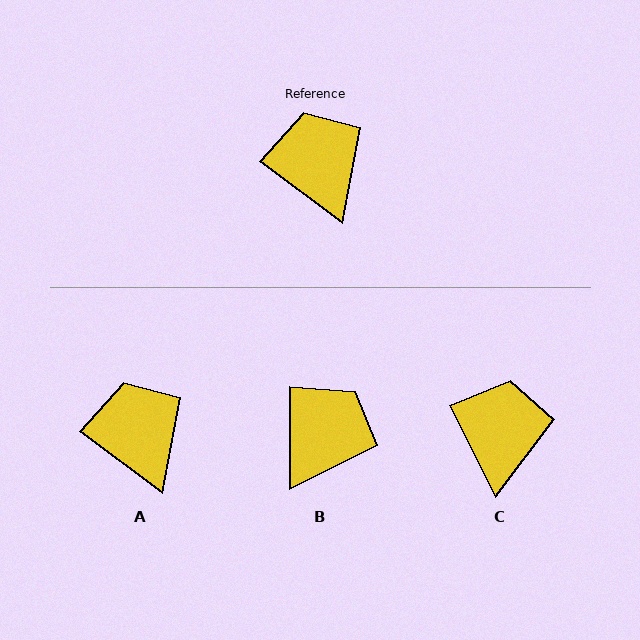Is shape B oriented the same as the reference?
No, it is off by about 53 degrees.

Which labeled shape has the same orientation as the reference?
A.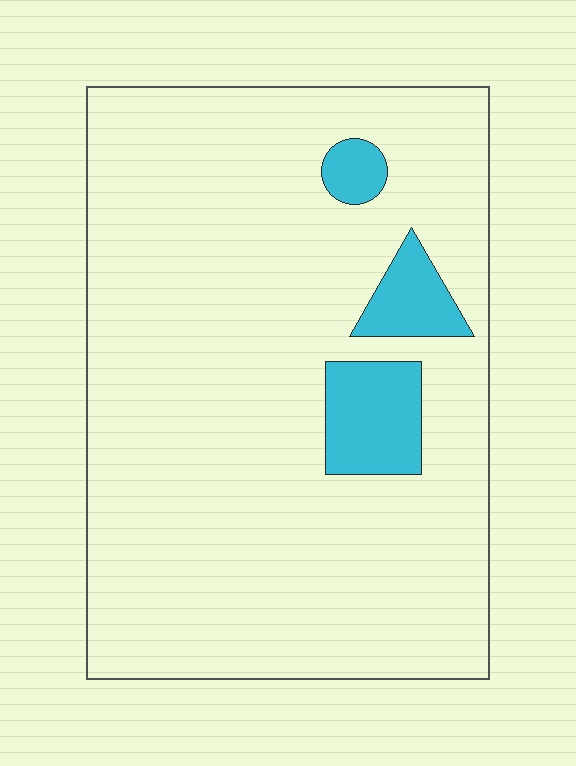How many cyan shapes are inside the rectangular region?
3.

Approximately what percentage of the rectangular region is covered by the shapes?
Approximately 10%.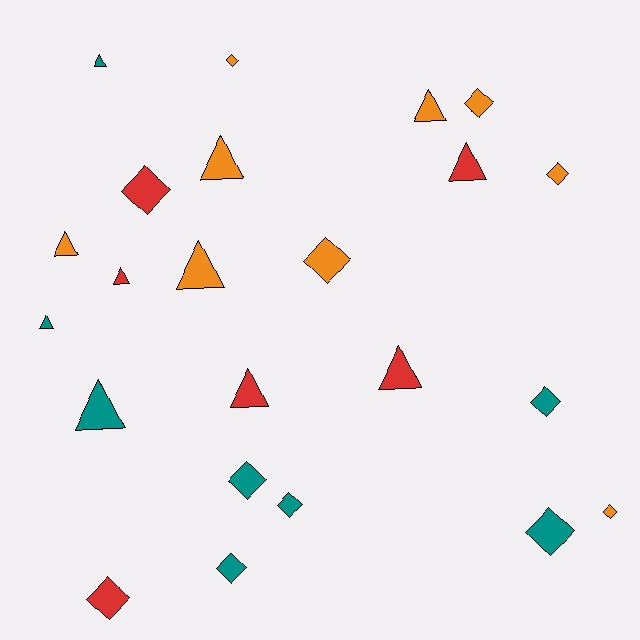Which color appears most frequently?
Orange, with 9 objects.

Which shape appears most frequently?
Diamond, with 12 objects.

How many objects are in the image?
There are 23 objects.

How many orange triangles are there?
There are 4 orange triangles.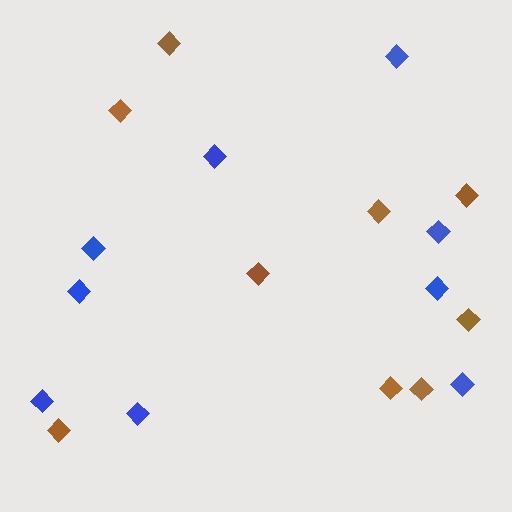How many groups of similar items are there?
There are 2 groups: one group of blue diamonds (9) and one group of brown diamonds (9).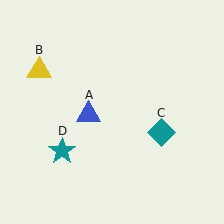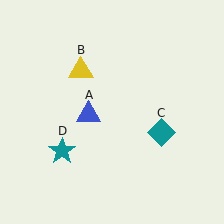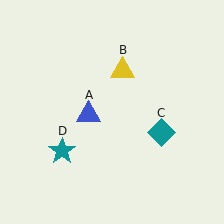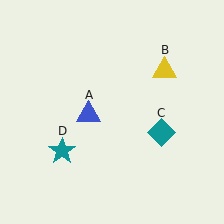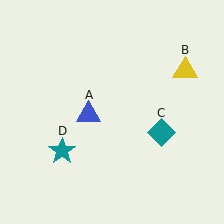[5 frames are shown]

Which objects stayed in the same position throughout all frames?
Blue triangle (object A) and teal diamond (object C) and teal star (object D) remained stationary.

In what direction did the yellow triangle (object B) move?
The yellow triangle (object B) moved right.